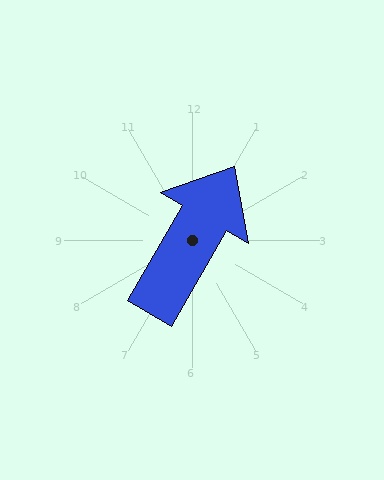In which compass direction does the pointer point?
Northeast.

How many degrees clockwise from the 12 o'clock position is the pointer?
Approximately 30 degrees.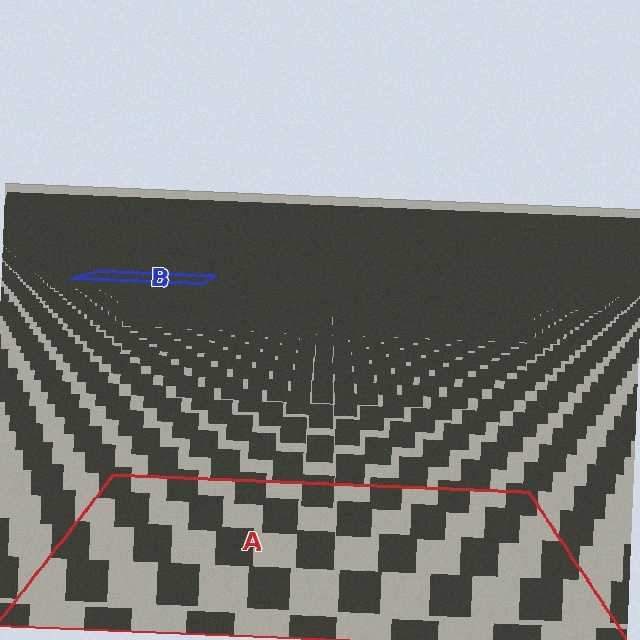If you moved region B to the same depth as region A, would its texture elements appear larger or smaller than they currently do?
They would appear larger. At a closer depth, the same texture elements are projected at a bigger on-screen size.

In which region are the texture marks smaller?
The texture marks are smaller in region B, because it is farther away.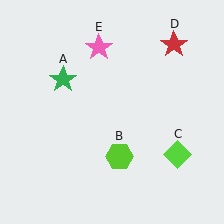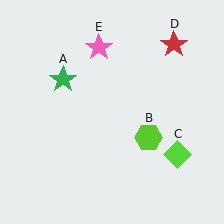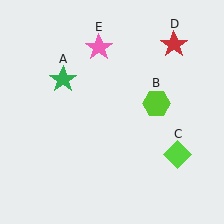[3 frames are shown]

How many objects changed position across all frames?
1 object changed position: lime hexagon (object B).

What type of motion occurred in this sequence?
The lime hexagon (object B) rotated counterclockwise around the center of the scene.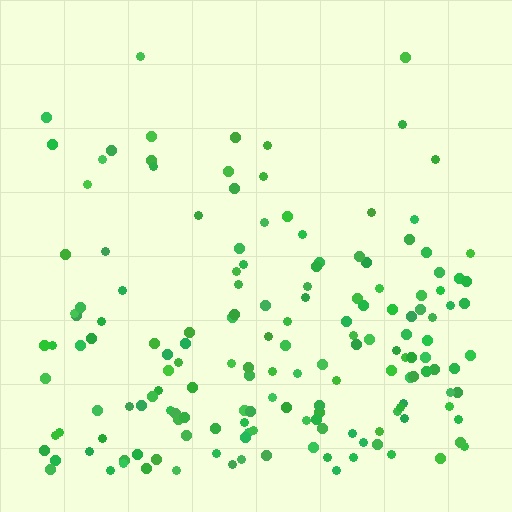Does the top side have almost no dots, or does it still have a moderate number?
Still a moderate number, just noticeably fewer than the bottom.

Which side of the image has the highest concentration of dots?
The bottom.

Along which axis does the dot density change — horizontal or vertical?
Vertical.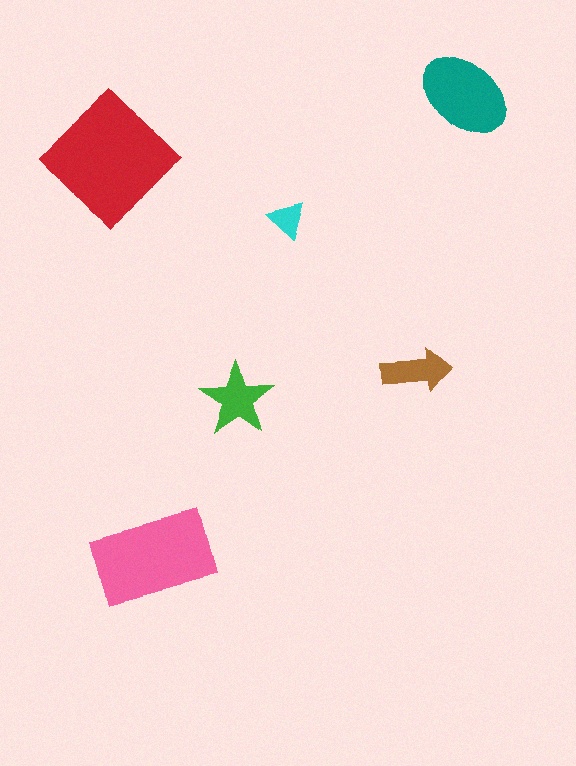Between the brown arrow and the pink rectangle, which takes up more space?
The pink rectangle.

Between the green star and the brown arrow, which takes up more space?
The green star.